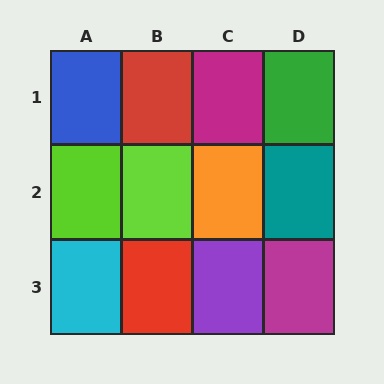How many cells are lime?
2 cells are lime.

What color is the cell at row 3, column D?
Magenta.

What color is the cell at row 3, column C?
Purple.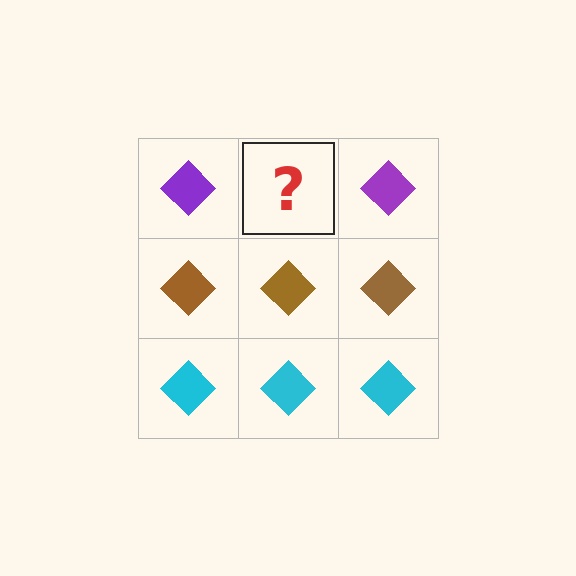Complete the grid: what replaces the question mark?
The question mark should be replaced with a purple diamond.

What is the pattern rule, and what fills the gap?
The rule is that each row has a consistent color. The gap should be filled with a purple diamond.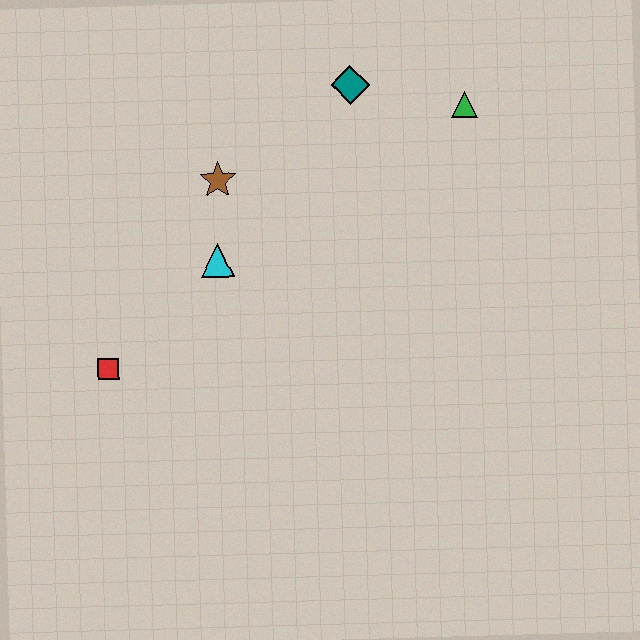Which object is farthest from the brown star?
The green triangle is farthest from the brown star.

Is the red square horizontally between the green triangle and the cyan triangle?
No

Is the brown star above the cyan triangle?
Yes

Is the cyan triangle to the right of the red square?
Yes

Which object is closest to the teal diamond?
The green triangle is closest to the teal diamond.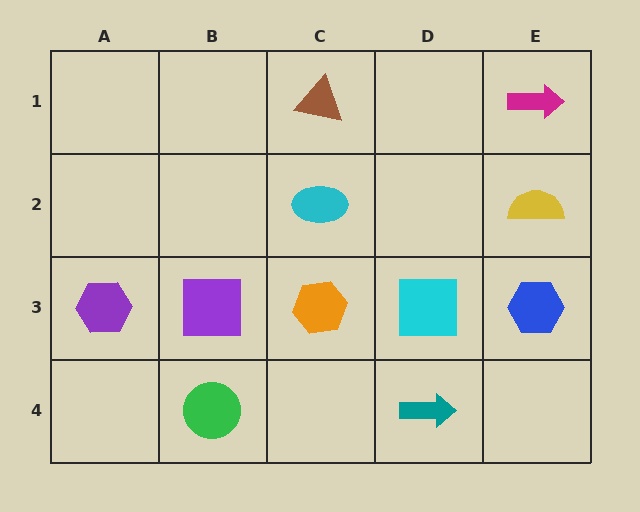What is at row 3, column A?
A purple hexagon.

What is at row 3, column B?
A purple square.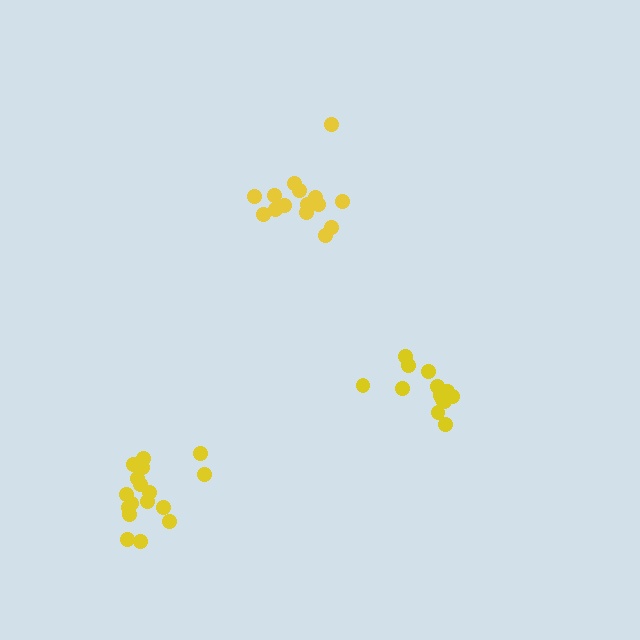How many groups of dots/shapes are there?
There are 3 groups.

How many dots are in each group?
Group 1: 15 dots, Group 2: 13 dots, Group 3: 18 dots (46 total).